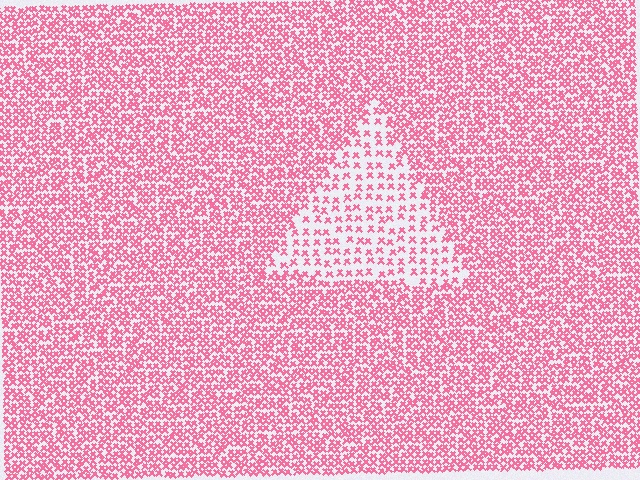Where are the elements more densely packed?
The elements are more densely packed outside the triangle boundary.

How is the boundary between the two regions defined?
The boundary is defined by a change in element density (approximately 2.2x ratio). All elements are the same color, size, and shape.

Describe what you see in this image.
The image contains small pink elements arranged at two different densities. A triangle-shaped region is visible where the elements are less densely packed than the surrounding area.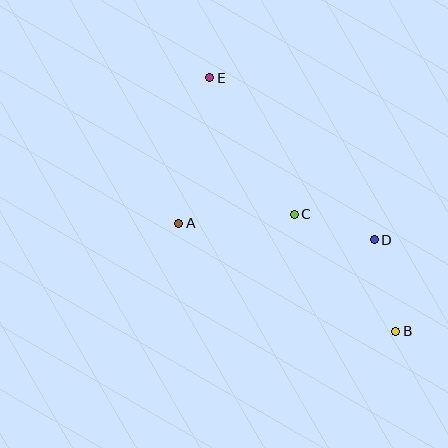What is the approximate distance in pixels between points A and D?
The distance between A and D is approximately 196 pixels.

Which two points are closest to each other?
Points C and D are closest to each other.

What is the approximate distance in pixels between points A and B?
The distance between A and B is approximately 242 pixels.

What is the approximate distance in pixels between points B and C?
The distance between B and C is approximately 155 pixels.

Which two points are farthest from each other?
Points B and E are farthest from each other.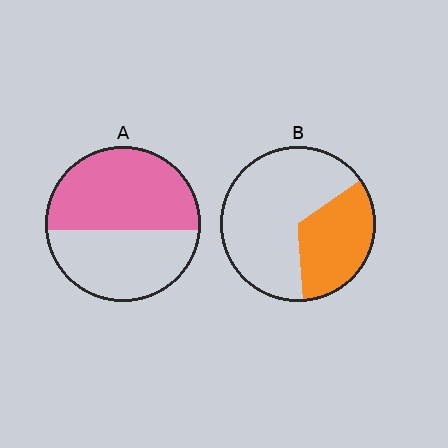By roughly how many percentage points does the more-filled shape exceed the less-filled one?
By roughly 20 percentage points (A over B).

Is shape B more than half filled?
No.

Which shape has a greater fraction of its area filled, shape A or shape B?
Shape A.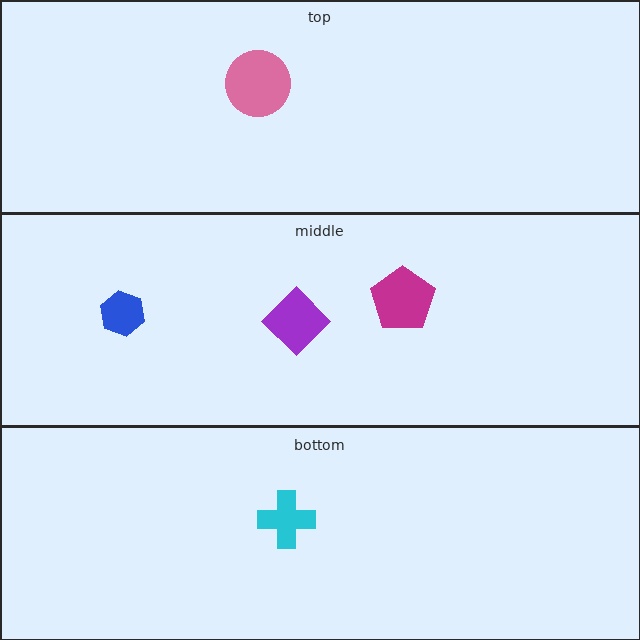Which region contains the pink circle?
The top region.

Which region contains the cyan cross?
The bottom region.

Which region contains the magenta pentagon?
The middle region.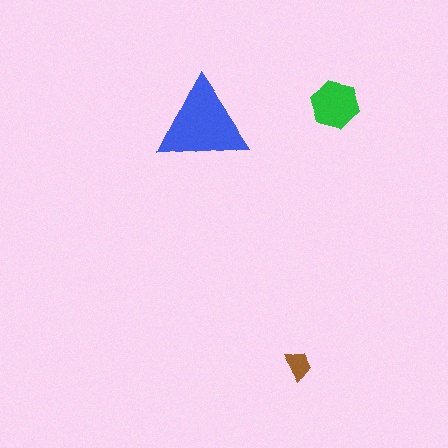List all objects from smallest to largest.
The brown trapezoid, the green hexagon, the blue triangle.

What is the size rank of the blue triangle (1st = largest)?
1st.